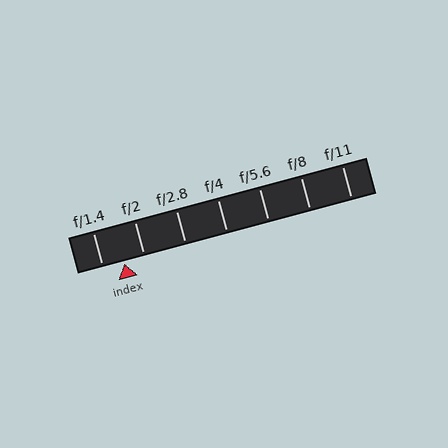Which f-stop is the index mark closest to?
The index mark is closest to f/2.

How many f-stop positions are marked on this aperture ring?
There are 7 f-stop positions marked.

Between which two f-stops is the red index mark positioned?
The index mark is between f/1.4 and f/2.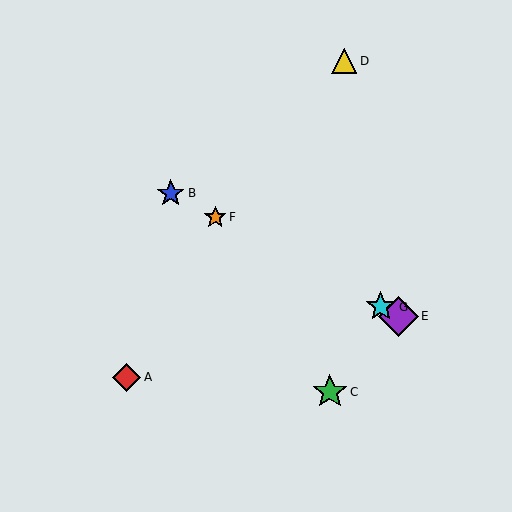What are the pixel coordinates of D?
Object D is at (344, 61).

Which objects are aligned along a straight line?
Objects B, E, F, G are aligned along a straight line.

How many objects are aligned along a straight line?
4 objects (B, E, F, G) are aligned along a straight line.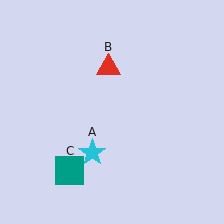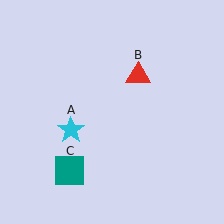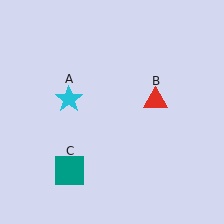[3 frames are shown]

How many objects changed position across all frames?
2 objects changed position: cyan star (object A), red triangle (object B).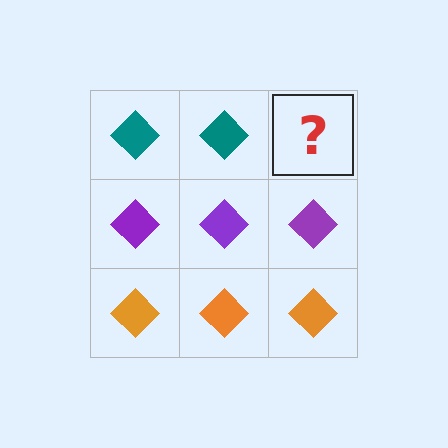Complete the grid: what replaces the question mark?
The question mark should be replaced with a teal diamond.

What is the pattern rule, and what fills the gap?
The rule is that each row has a consistent color. The gap should be filled with a teal diamond.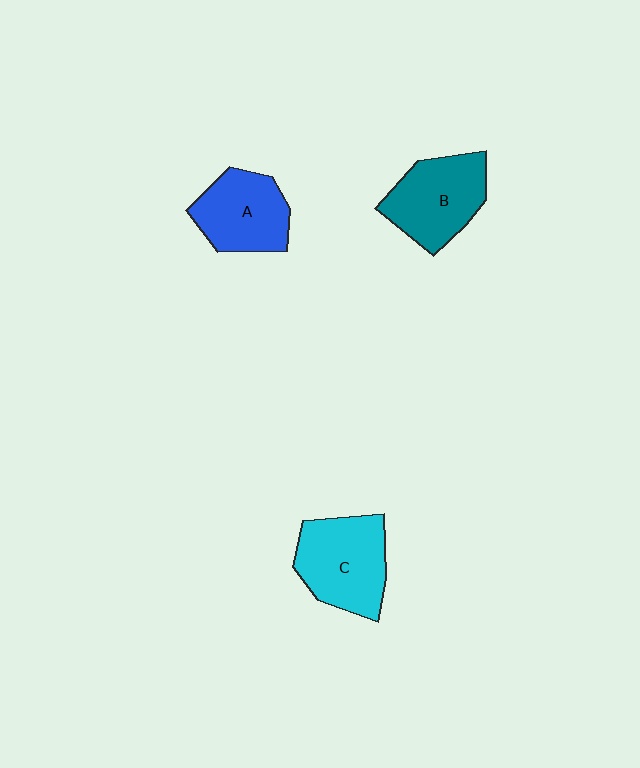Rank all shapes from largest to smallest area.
From largest to smallest: C (cyan), B (teal), A (blue).